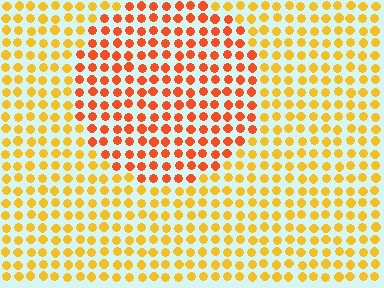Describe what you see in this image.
The image is filled with small yellow elements in a uniform arrangement. A circle-shaped region is visible where the elements are tinted to a slightly different hue, forming a subtle color boundary.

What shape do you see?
I see a circle.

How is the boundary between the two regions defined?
The boundary is defined purely by a slight shift in hue (about 33 degrees). Spacing, size, and orientation are identical on both sides.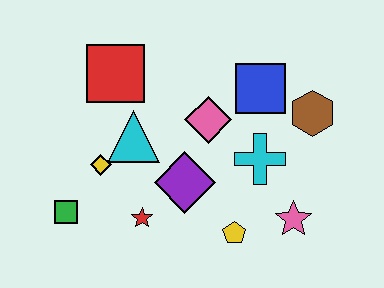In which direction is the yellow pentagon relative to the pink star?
The yellow pentagon is to the left of the pink star.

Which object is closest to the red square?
The cyan triangle is closest to the red square.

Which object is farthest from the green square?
The brown hexagon is farthest from the green square.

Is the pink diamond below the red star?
No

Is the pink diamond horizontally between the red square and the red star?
No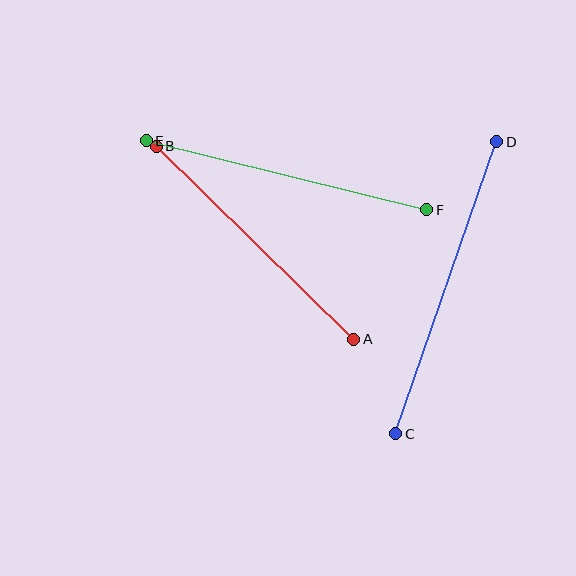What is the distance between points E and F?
The distance is approximately 289 pixels.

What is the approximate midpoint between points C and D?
The midpoint is at approximately (446, 288) pixels.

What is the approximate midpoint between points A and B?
The midpoint is at approximately (255, 243) pixels.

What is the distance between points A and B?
The distance is approximately 276 pixels.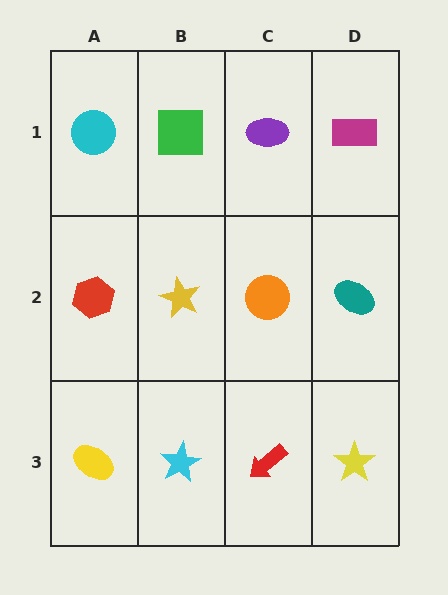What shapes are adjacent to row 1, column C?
An orange circle (row 2, column C), a green square (row 1, column B), a magenta rectangle (row 1, column D).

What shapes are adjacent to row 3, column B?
A yellow star (row 2, column B), a yellow ellipse (row 3, column A), a red arrow (row 3, column C).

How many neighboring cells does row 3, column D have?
2.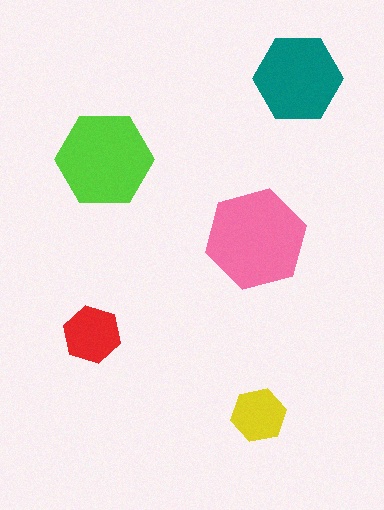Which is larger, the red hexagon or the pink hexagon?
The pink one.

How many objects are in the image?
There are 5 objects in the image.